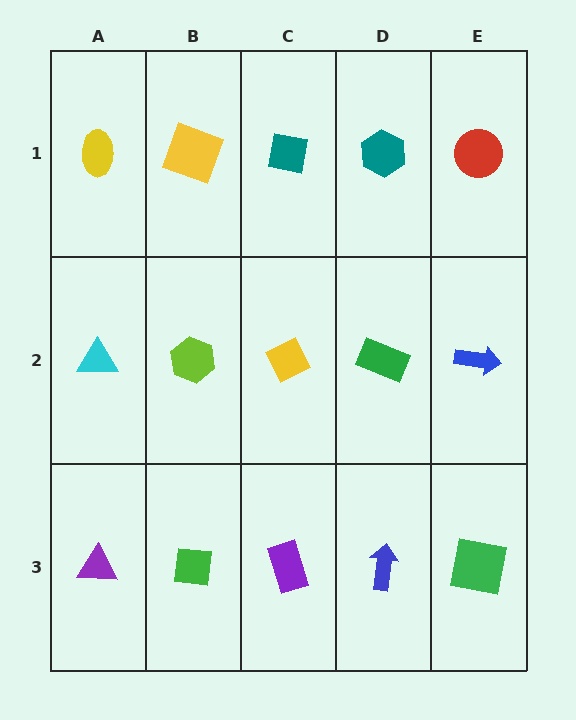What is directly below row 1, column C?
A yellow diamond.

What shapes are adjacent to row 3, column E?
A blue arrow (row 2, column E), a blue arrow (row 3, column D).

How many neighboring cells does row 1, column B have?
3.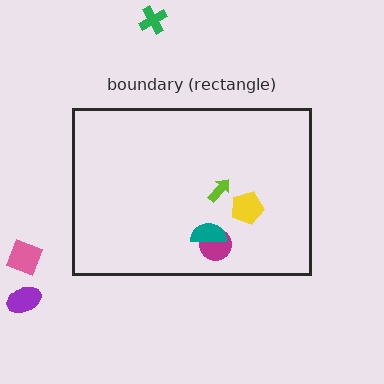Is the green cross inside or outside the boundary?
Outside.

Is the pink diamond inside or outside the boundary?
Outside.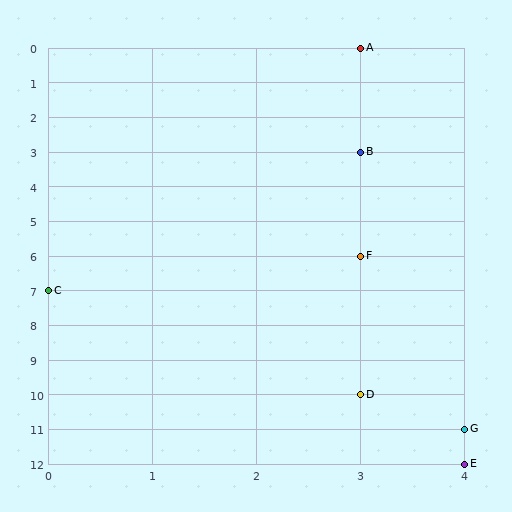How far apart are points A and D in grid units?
Points A and D are 10 rows apart.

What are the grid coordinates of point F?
Point F is at grid coordinates (3, 6).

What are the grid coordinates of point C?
Point C is at grid coordinates (0, 7).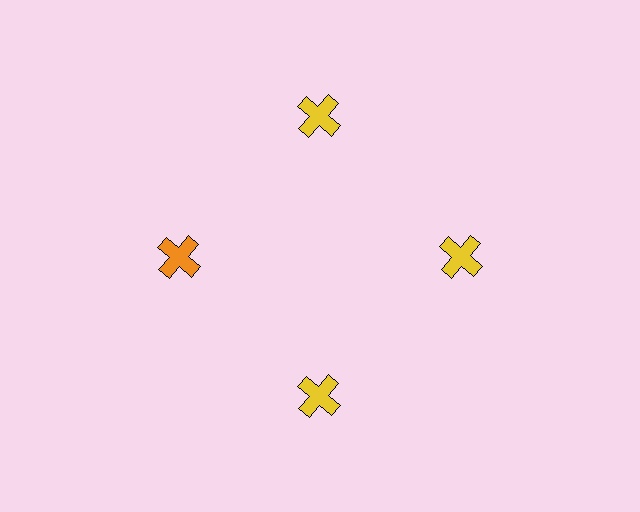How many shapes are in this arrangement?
There are 4 shapes arranged in a ring pattern.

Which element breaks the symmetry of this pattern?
The orange cross at roughly the 9 o'clock position breaks the symmetry. All other shapes are yellow crosses.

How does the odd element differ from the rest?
It has a different color: orange instead of yellow.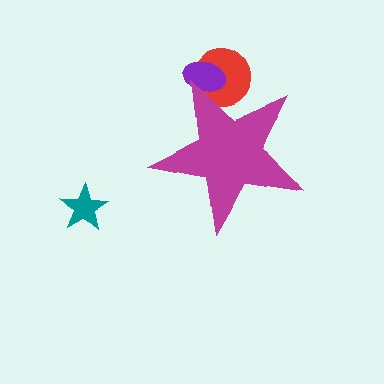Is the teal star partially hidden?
No, the teal star is fully visible.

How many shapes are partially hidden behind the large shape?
2 shapes are partially hidden.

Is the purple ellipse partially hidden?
Yes, the purple ellipse is partially hidden behind the magenta star.